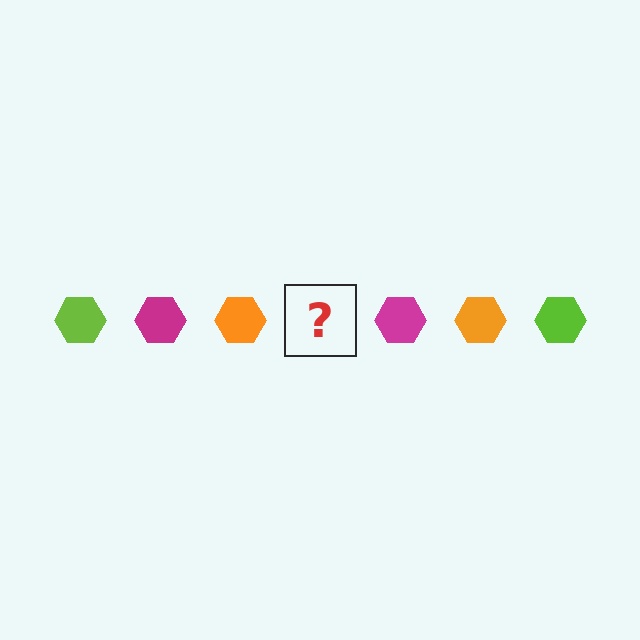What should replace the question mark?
The question mark should be replaced with a lime hexagon.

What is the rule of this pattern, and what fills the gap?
The rule is that the pattern cycles through lime, magenta, orange hexagons. The gap should be filled with a lime hexagon.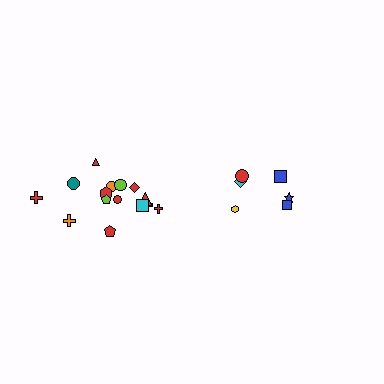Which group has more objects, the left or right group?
The left group.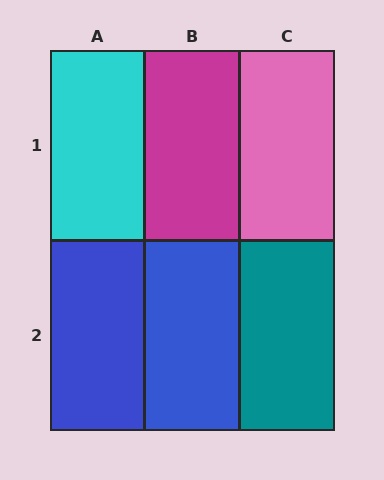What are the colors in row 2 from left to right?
Blue, blue, teal.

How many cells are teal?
1 cell is teal.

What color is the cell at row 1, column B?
Magenta.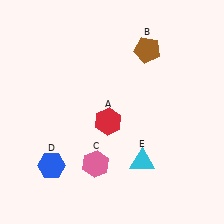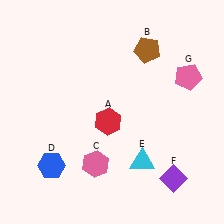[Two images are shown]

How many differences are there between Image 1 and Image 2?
There are 2 differences between the two images.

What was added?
A purple diamond (F), a pink pentagon (G) were added in Image 2.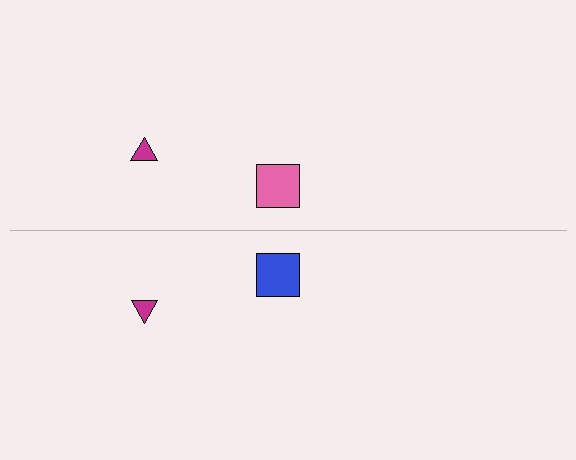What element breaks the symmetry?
The blue square on the bottom side breaks the symmetry — its mirror counterpart is pink.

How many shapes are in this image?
There are 4 shapes in this image.